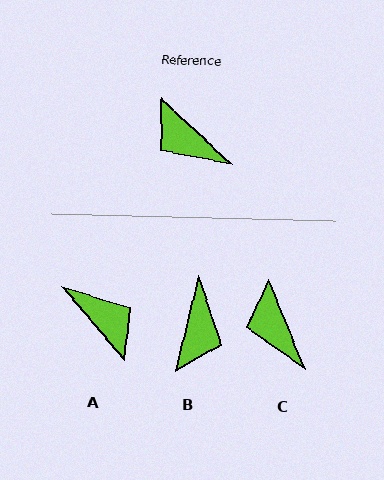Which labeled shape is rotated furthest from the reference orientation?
A, about 173 degrees away.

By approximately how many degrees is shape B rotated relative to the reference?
Approximately 119 degrees counter-clockwise.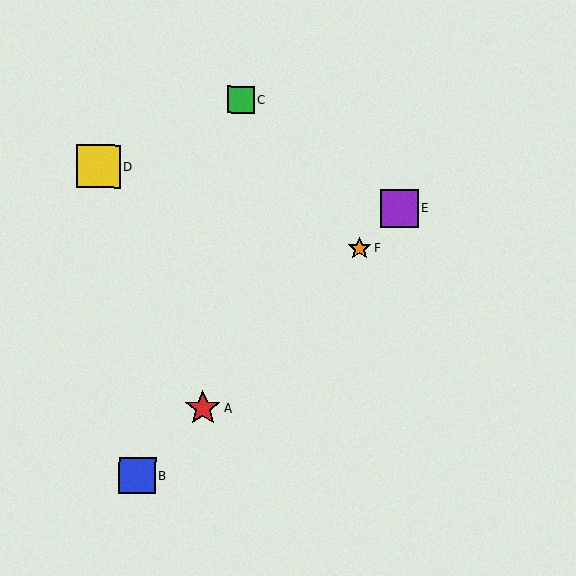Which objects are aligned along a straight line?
Objects A, B, E, F are aligned along a straight line.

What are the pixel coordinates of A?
Object A is at (203, 408).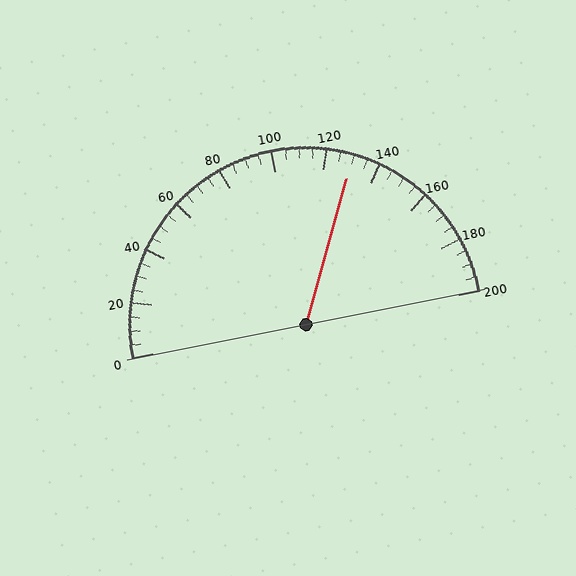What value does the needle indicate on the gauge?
The needle indicates approximately 130.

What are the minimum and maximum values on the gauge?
The gauge ranges from 0 to 200.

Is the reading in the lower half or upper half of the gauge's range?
The reading is in the upper half of the range (0 to 200).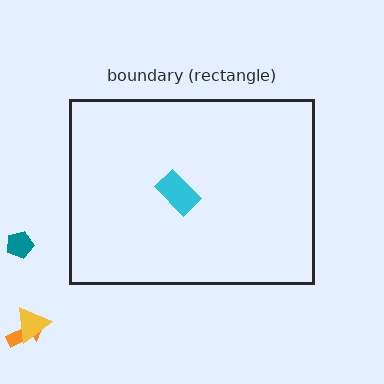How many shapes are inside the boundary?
1 inside, 3 outside.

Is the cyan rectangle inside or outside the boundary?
Inside.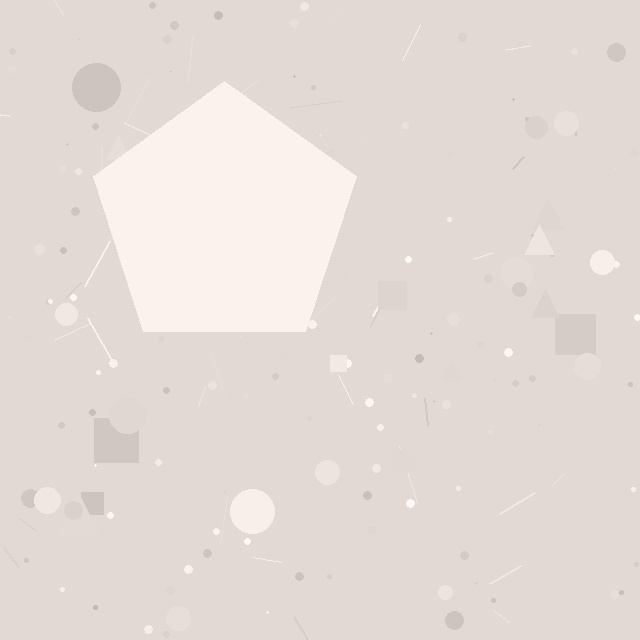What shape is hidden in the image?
A pentagon is hidden in the image.